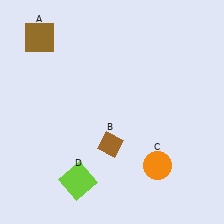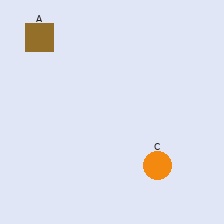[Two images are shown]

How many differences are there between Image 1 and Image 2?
There are 2 differences between the two images.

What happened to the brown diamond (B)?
The brown diamond (B) was removed in Image 2. It was in the bottom-left area of Image 1.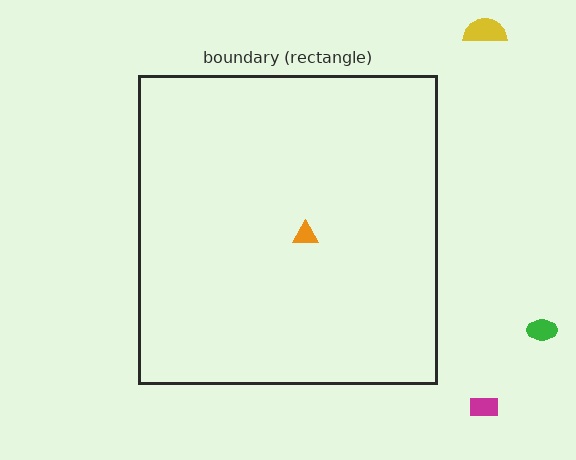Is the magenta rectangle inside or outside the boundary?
Outside.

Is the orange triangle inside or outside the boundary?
Inside.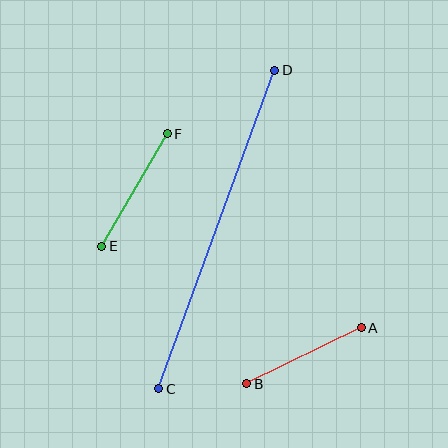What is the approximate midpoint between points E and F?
The midpoint is at approximately (134, 190) pixels.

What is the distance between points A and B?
The distance is approximately 127 pixels.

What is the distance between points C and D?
The distance is approximately 339 pixels.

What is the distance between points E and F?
The distance is approximately 130 pixels.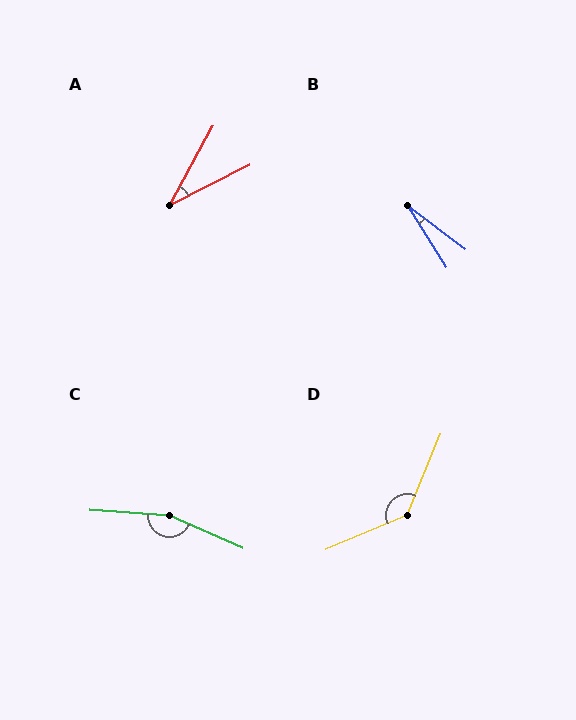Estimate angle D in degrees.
Approximately 136 degrees.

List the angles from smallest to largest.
B (21°), A (34°), D (136°), C (160°).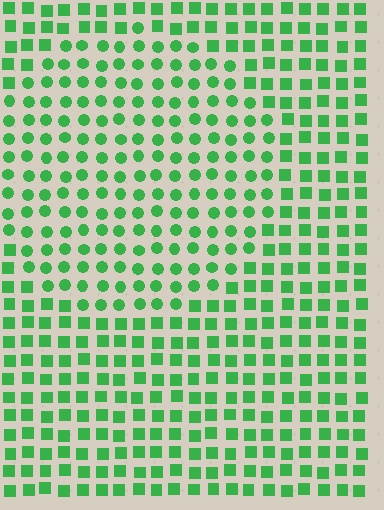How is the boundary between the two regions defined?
The boundary is defined by a change in element shape: circles inside vs. squares outside. All elements share the same color and spacing.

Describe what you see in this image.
The image is filled with small green elements arranged in a uniform grid. A circle-shaped region contains circles, while the surrounding area contains squares. The boundary is defined purely by the change in element shape.